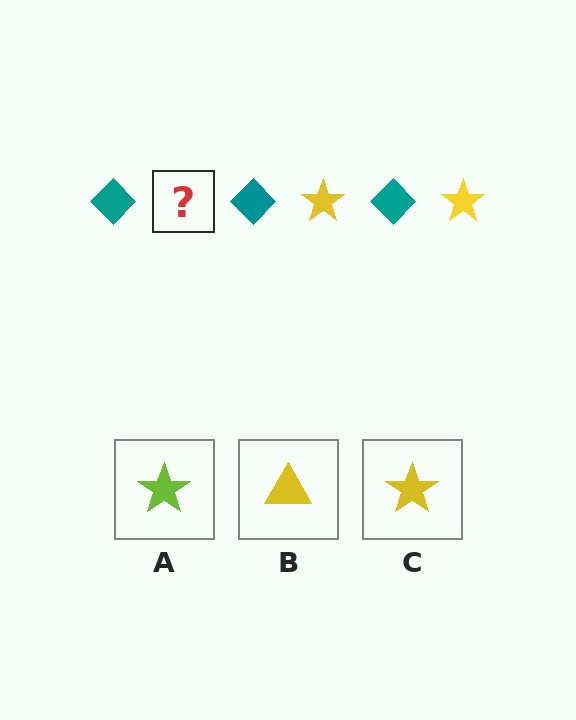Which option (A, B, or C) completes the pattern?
C.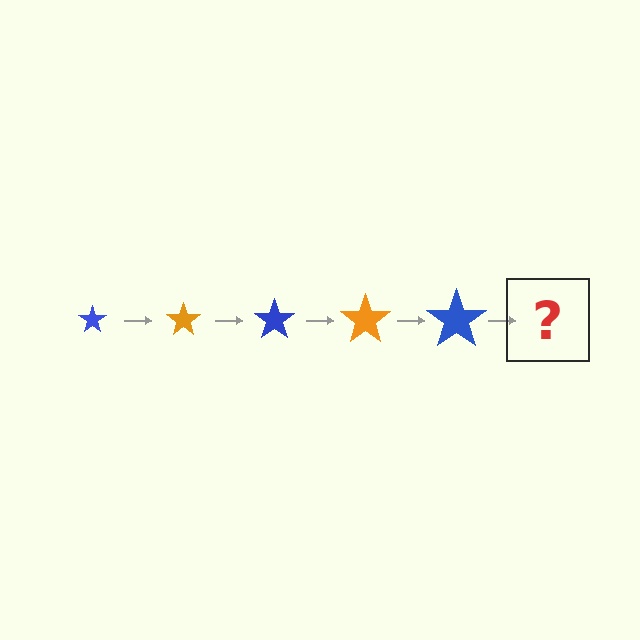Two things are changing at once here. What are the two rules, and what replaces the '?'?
The two rules are that the star grows larger each step and the color cycles through blue and orange. The '?' should be an orange star, larger than the previous one.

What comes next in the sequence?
The next element should be an orange star, larger than the previous one.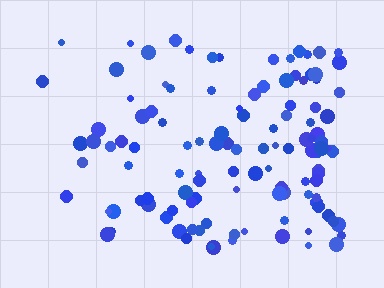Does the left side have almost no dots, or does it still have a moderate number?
Still a moderate number, just noticeably fewer than the right.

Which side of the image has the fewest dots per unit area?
The left.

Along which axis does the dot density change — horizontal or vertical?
Horizontal.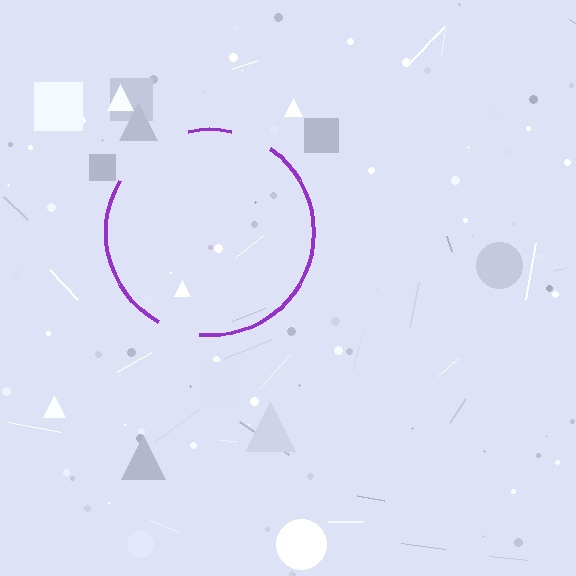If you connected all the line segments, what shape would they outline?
They would outline a circle.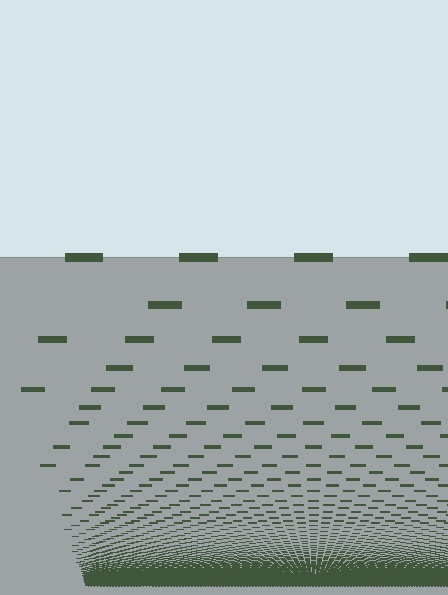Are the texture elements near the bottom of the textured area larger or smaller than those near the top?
Smaller. The gradient is inverted — elements near the bottom are smaller and denser.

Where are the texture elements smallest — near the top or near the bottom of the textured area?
Near the bottom.